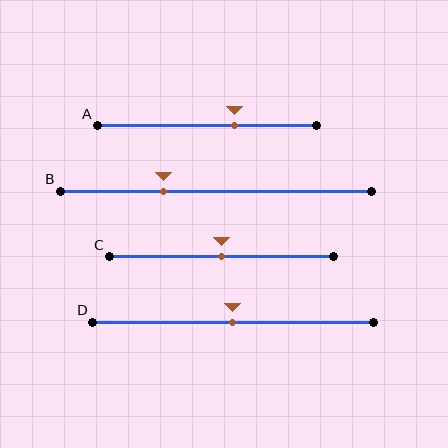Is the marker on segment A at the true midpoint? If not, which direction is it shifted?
No, the marker on segment A is shifted to the right by about 12% of the segment length.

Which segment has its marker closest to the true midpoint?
Segment C has its marker closest to the true midpoint.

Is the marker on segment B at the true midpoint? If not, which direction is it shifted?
No, the marker on segment B is shifted to the left by about 17% of the segment length.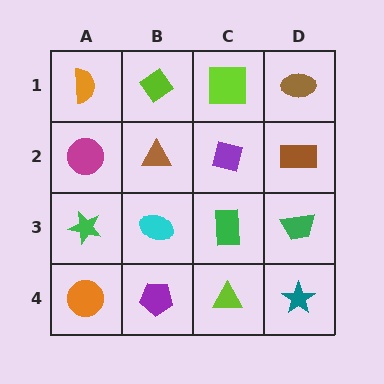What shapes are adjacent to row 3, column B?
A brown triangle (row 2, column B), a purple pentagon (row 4, column B), a green star (row 3, column A), a green rectangle (row 3, column C).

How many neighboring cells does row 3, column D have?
3.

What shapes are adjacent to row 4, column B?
A cyan ellipse (row 3, column B), an orange circle (row 4, column A), a lime triangle (row 4, column C).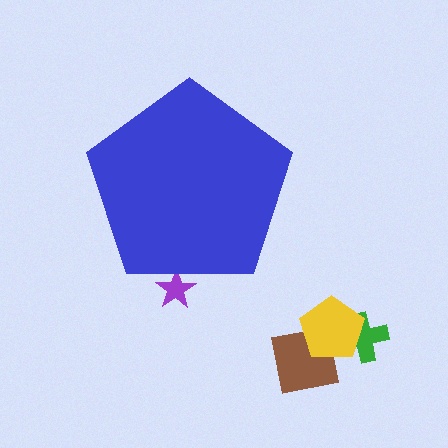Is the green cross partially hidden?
No, the green cross is fully visible.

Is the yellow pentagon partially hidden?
No, the yellow pentagon is fully visible.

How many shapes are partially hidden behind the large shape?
1 shape is partially hidden.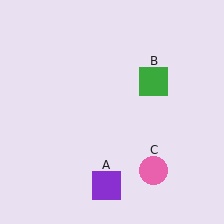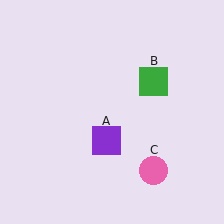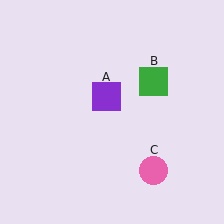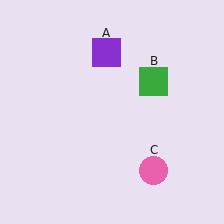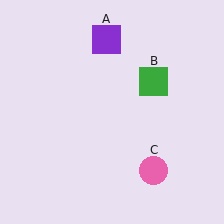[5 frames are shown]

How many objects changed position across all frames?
1 object changed position: purple square (object A).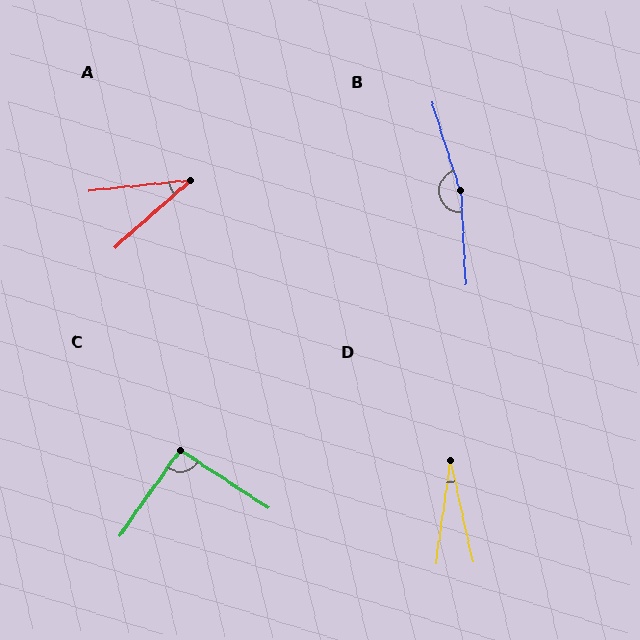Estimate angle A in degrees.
Approximately 36 degrees.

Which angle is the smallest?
D, at approximately 21 degrees.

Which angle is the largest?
B, at approximately 165 degrees.